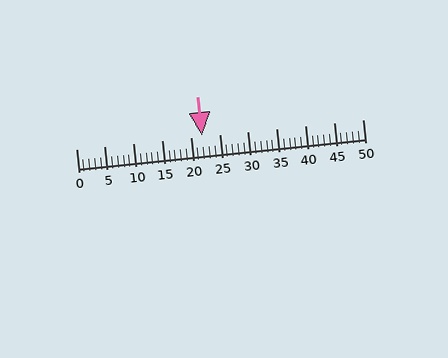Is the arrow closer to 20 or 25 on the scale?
The arrow is closer to 20.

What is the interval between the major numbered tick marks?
The major tick marks are spaced 5 units apart.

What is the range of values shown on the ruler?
The ruler shows values from 0 to 50.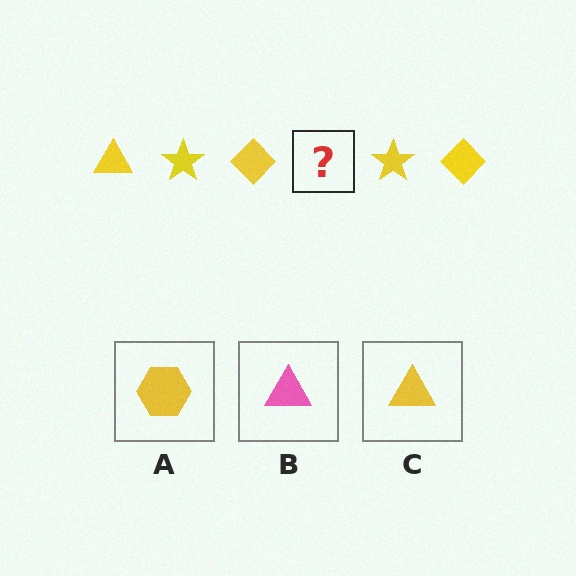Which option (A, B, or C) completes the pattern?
C.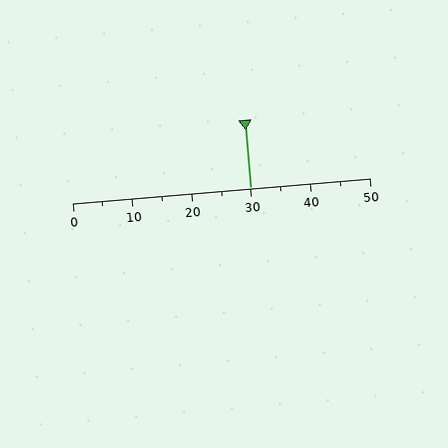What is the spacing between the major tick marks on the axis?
The major ticks are spaced 10 apart.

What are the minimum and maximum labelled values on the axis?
The axis runs from 0 to 50.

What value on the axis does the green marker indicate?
The marker indicates approximately 30.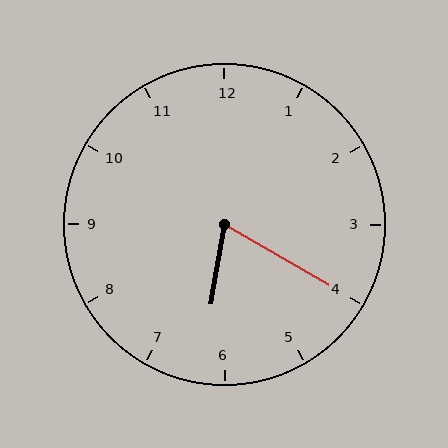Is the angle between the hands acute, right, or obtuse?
It is acute.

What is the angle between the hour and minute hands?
Approximately 70 degrees.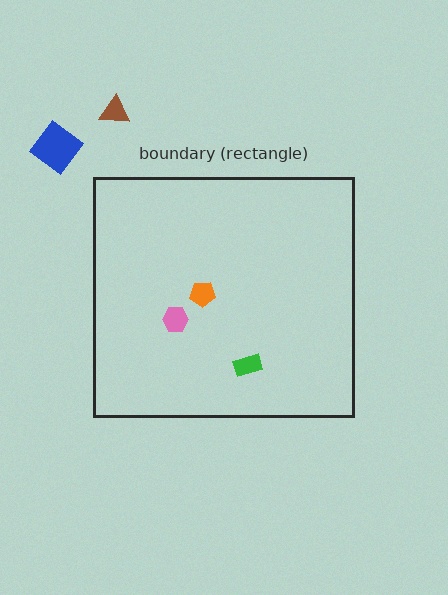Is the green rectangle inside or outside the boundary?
Inside.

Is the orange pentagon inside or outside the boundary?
Inside.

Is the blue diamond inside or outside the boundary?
Outside.